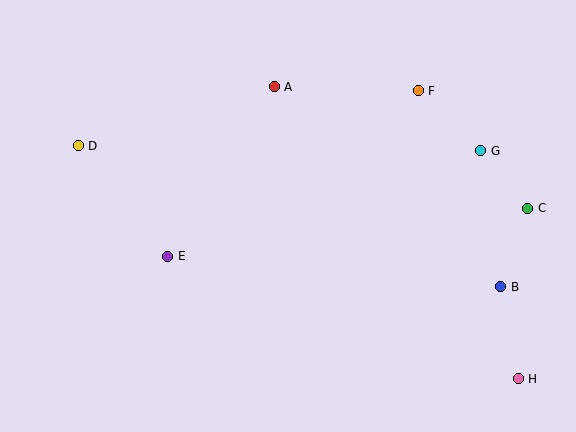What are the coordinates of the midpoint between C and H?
The midpoint between C and H is at (523, 294).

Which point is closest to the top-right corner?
Point G is closest to the top-right corner.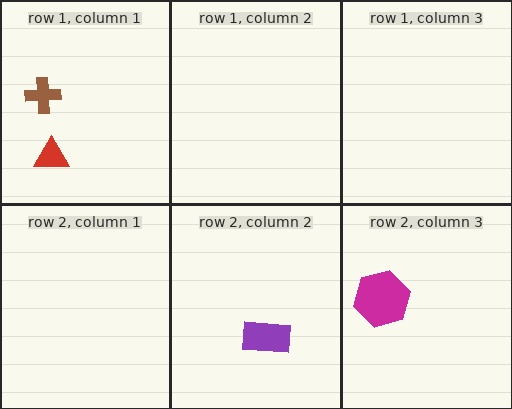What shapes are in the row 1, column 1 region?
The red triangle, the brown cross.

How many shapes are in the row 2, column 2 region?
1.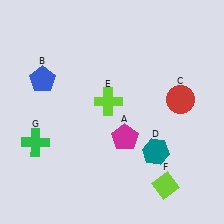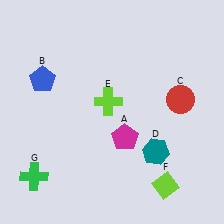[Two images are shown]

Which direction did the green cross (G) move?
The green cross (G) moved down.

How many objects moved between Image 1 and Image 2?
1 object moved between the two images.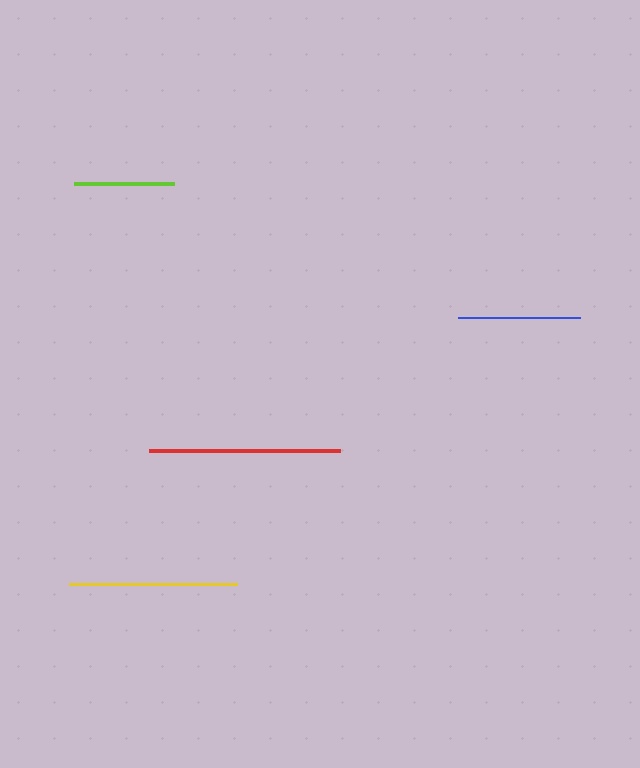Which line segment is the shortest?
The lime line is the shortest at approximately 100 pixels.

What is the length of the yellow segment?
The yellow segment is approximately 169 pixels long.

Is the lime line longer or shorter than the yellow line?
The yellow line is longer than the lime line.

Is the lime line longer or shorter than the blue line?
The blue line is longer than the lime line.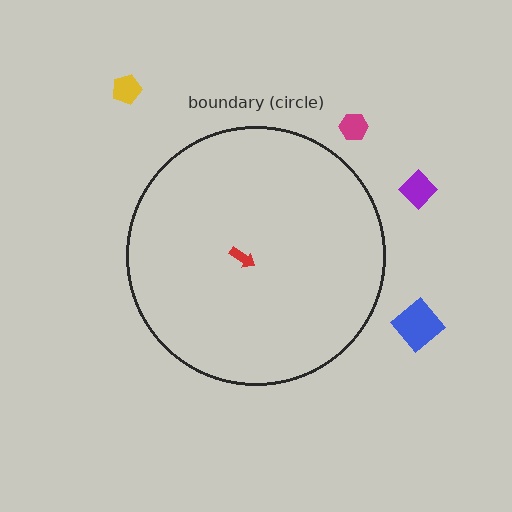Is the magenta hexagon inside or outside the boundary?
Outside.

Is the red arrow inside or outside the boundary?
Inside.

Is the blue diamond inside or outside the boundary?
Outside.